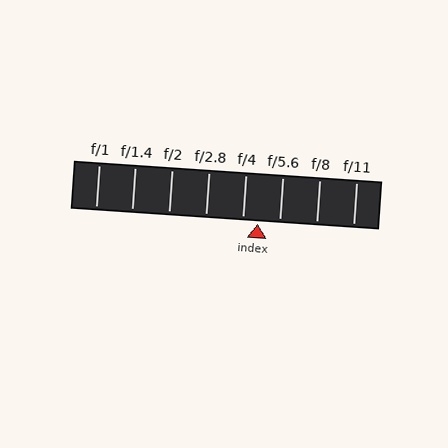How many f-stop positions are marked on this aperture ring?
There are 8 f-stop positions marked.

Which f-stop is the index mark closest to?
The index mark is closest to f/4.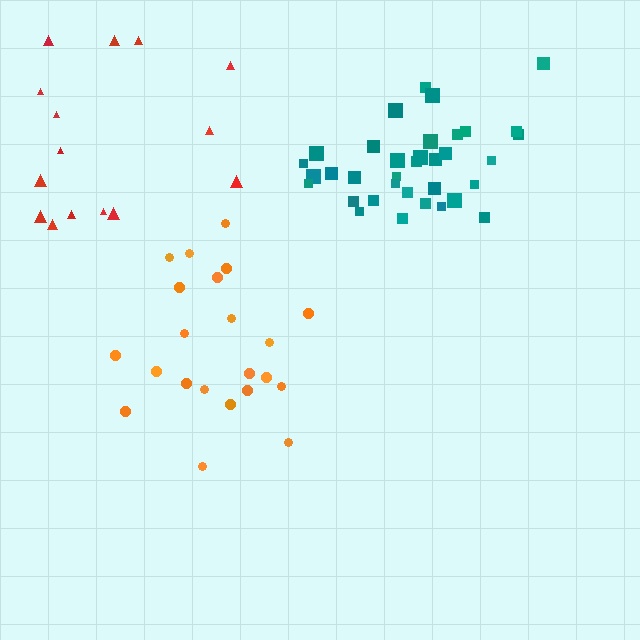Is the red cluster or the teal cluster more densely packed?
Teal.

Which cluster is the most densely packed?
Teal.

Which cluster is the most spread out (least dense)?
Red.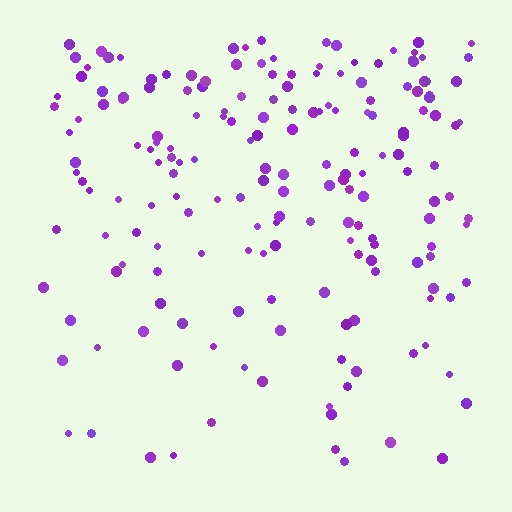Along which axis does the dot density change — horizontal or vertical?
Vertical.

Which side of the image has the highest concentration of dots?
The top.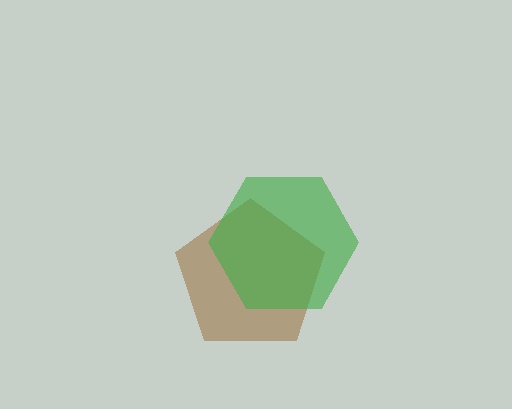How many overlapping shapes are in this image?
There are 2 overlapping shapes in the image.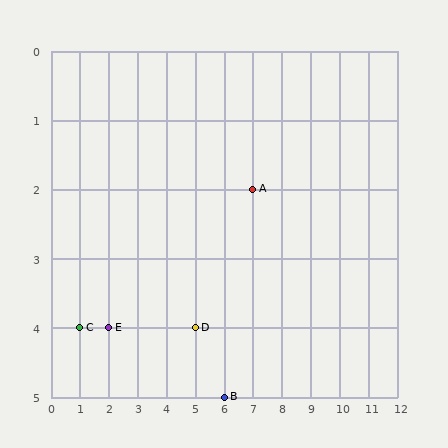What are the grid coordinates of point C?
Point C is at grid coordinates (1, 4).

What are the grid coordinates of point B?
Point B is at grid coordinates (6, 5).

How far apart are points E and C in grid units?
Points E and C are 1 column apart.